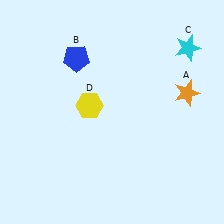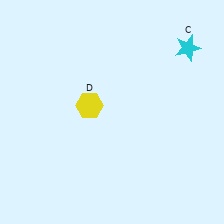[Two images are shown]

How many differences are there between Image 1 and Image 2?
There are 2 differences between the two images.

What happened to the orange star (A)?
The orange star (A) was removed in Image 2. It was in the top-right area of Image 1.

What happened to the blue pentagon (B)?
The blue pentagon (B) was removed in Image 2. It was in the top-left area of Image 1.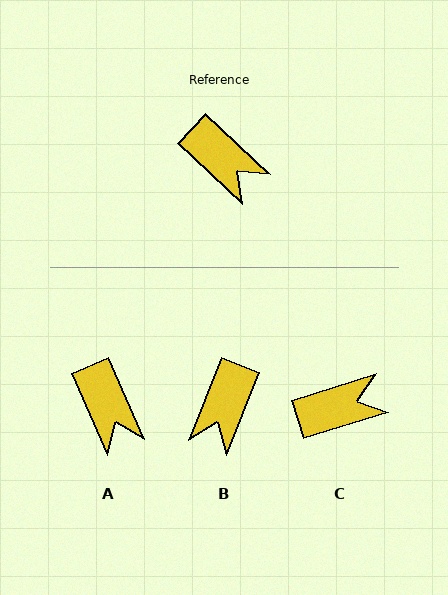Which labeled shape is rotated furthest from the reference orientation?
B, about 69 degrees away.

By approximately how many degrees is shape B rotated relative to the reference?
Approximately 69 degrees clockwise.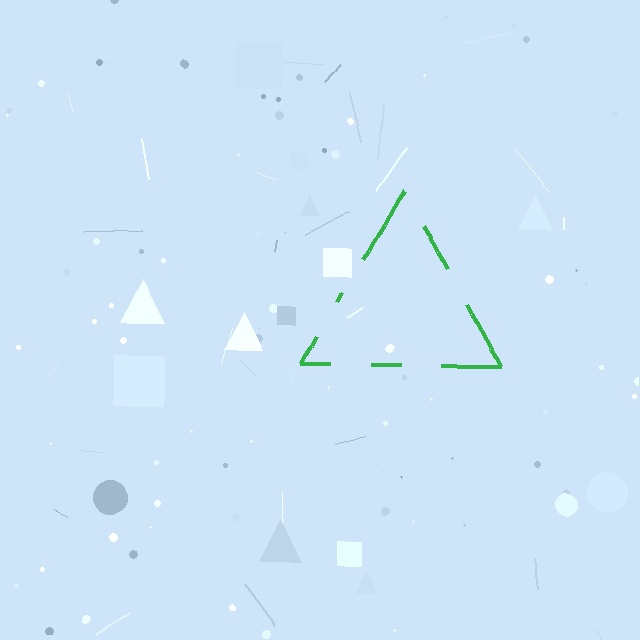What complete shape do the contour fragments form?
The contour fragments form a triangle.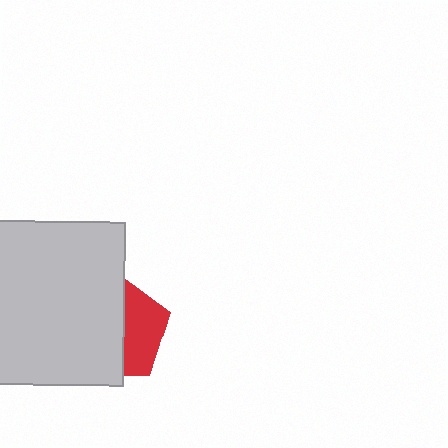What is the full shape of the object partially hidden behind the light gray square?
The partially hidden object is a red pentagon.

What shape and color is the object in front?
The object in front is a light gray square.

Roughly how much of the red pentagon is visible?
A small part of it is visible (roughly 40%).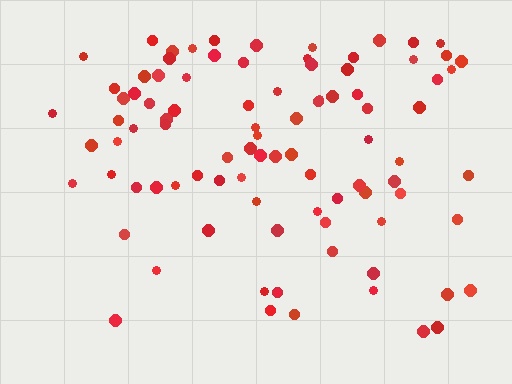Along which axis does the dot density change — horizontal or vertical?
Vertical.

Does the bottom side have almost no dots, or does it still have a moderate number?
Still a moderate number, just noticeably fewer than the top.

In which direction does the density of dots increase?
From bottom to top, with the top side densest.